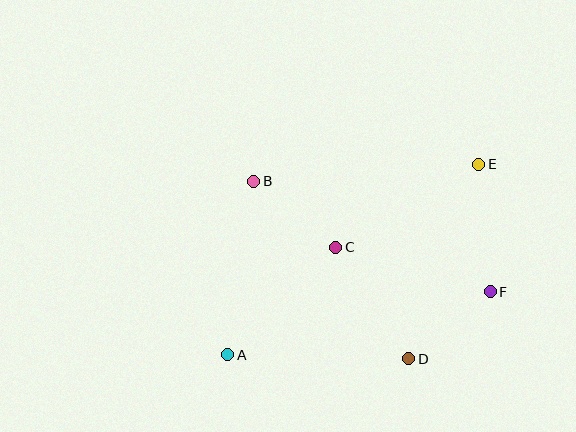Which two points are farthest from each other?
Points A and E are farthest from each other.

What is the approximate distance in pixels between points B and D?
The distance between B and D is approximately 236 pixels.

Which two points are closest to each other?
Points B and C are closest to each other.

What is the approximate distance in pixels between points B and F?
The distance between B and F is approximately 261 pixels.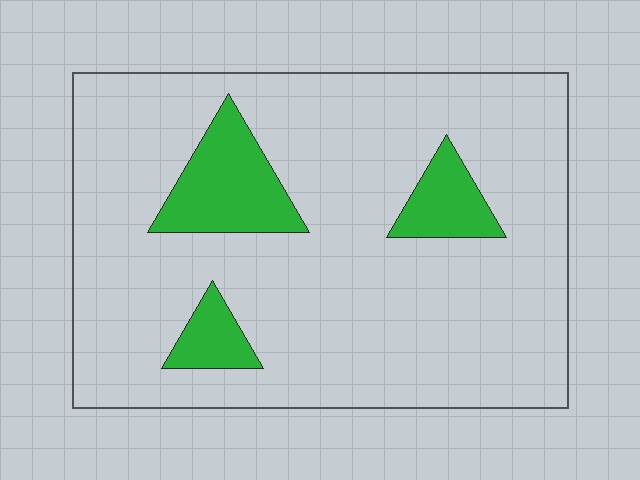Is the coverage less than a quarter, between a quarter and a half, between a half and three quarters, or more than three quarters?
Less than a quarter.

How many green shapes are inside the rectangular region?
3.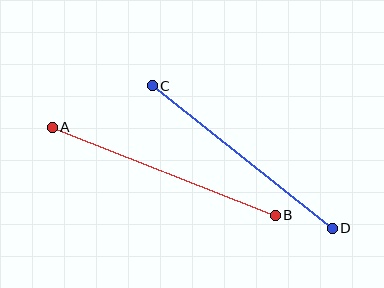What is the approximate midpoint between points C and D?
The midpoint is at approximately (242, 157) pixels.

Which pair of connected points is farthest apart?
Points A and B are farthest apart.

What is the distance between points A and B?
The distance is approximately 240 pixels.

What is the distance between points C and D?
The distance is approximately 229 pixels.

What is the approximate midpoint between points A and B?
The midpoint is at approximately (164, 171) pixels.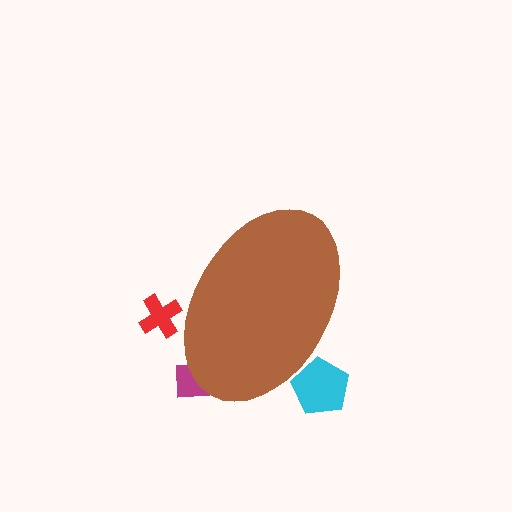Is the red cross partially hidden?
Yes, the red cross is partially hidden behind the brown ellipse.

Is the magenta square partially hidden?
Yes, the magenta square is partially hidden behind the brown ellipse.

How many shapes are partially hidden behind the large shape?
3 shapes are partially hidden.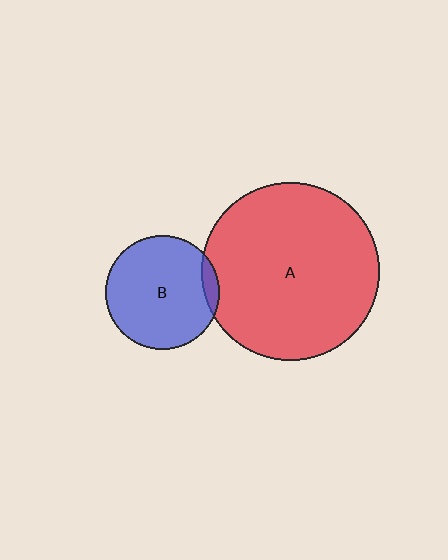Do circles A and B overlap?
Yes.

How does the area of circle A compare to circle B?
Approximately 2.5 times.